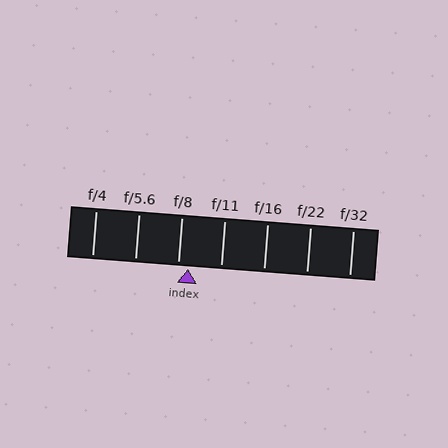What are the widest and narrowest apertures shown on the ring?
The widest aperture shown is f/4 and the narrowest is f/32.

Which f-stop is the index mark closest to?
The index mark is closest to f/8.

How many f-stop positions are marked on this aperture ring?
There are 7 f-stop positions marked.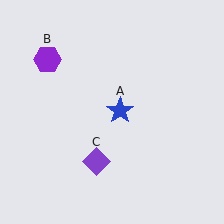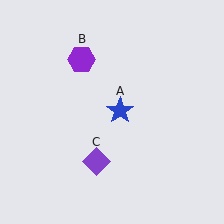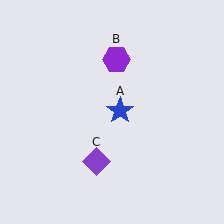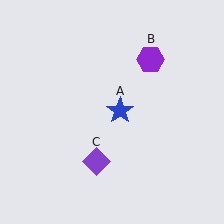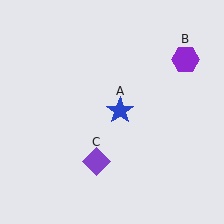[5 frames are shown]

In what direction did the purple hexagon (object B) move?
The purple hexagon (object B) moved right.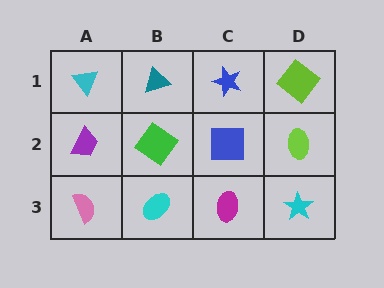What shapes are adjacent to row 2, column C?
A blue star (row 1, column C), a magenta ellipse (row 3, column C), a green diamond (row 2, column B), a lime ellipse (row 2, column D).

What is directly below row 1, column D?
A lime ellipse.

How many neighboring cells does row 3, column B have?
3.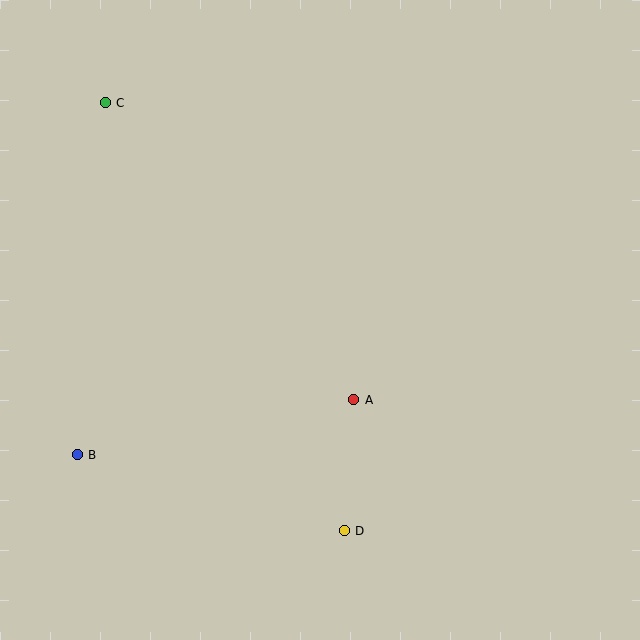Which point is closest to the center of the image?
Point A at (354, 400) is closest to the center.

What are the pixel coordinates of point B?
Point B is at (77, 455).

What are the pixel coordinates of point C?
Point C is at (105, 103).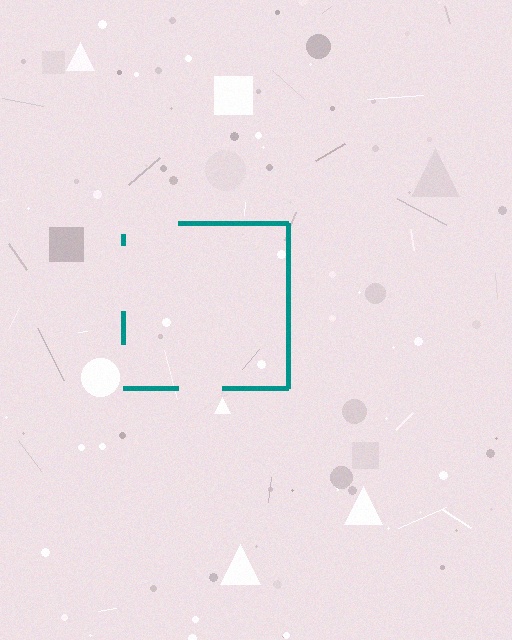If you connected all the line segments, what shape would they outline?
They would outline a square.